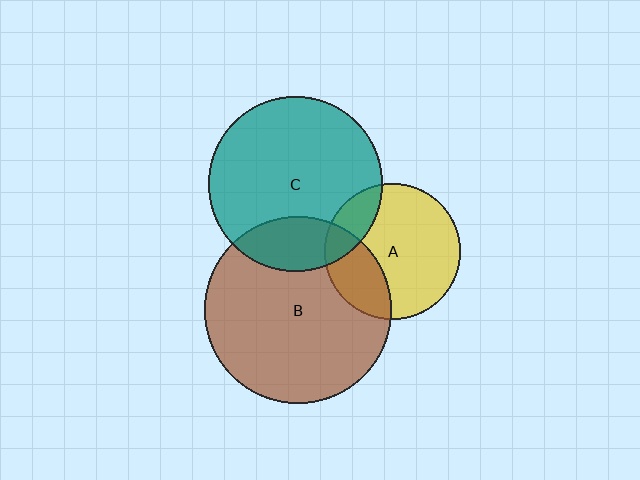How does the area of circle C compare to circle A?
Approximately 1.7 times.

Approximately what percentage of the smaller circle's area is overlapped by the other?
Approximately 20%.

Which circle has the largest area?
Circle B (brown).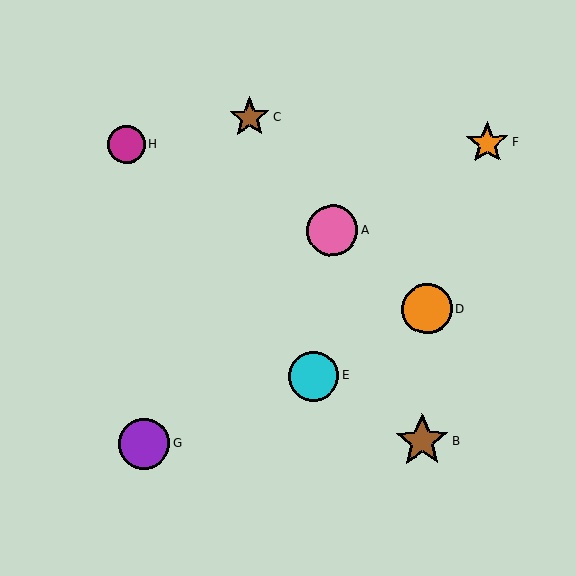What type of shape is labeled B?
Shape B is a brown star.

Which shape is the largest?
The brown star (labeled B) is the largest.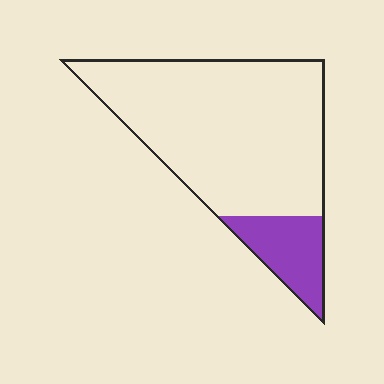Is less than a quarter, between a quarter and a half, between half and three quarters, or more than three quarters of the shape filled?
Less than a quarter.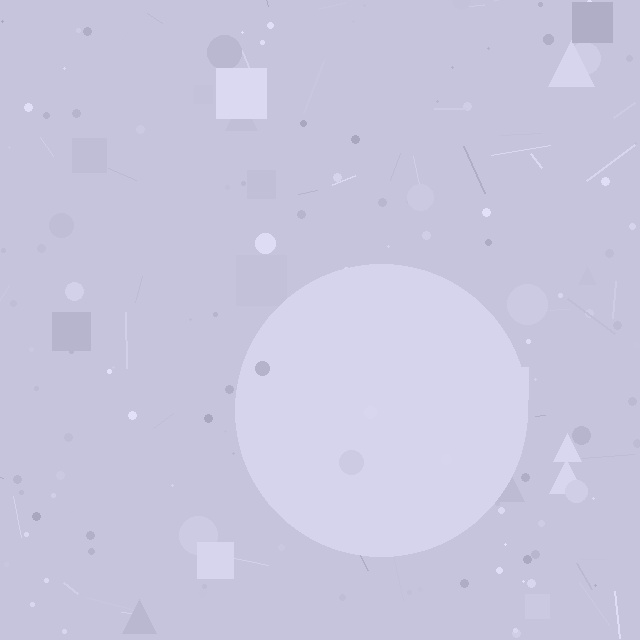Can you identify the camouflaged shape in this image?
The camouflaged shape is a circle.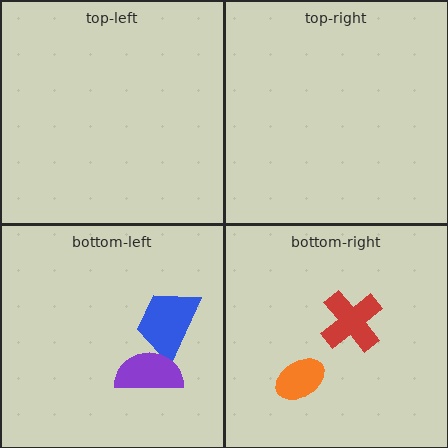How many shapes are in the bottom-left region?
2.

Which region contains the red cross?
The bottom-right region.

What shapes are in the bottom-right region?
The red cross, the orange ellipse.